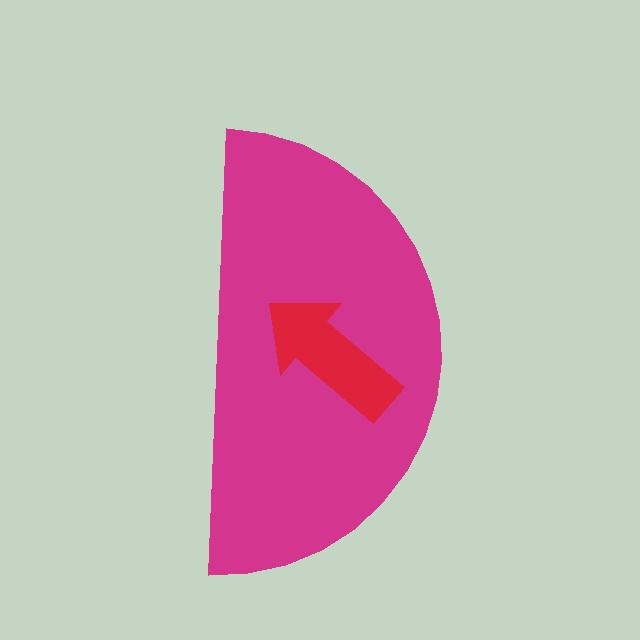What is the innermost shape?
The red arrow.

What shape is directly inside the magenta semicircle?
The red arrow.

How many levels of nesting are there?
2.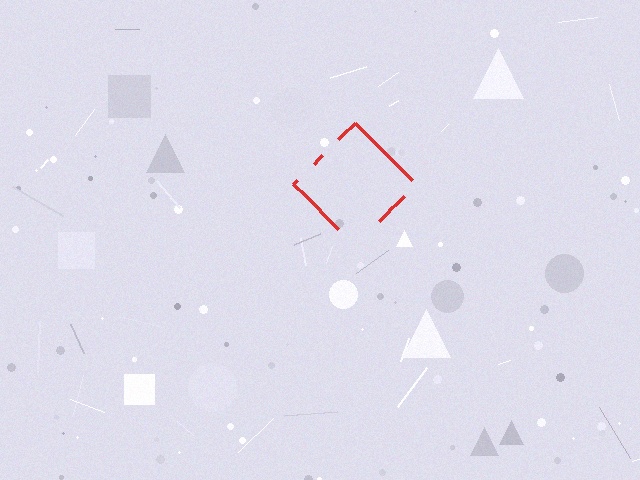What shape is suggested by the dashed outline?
The dashed outline suggests a diamond.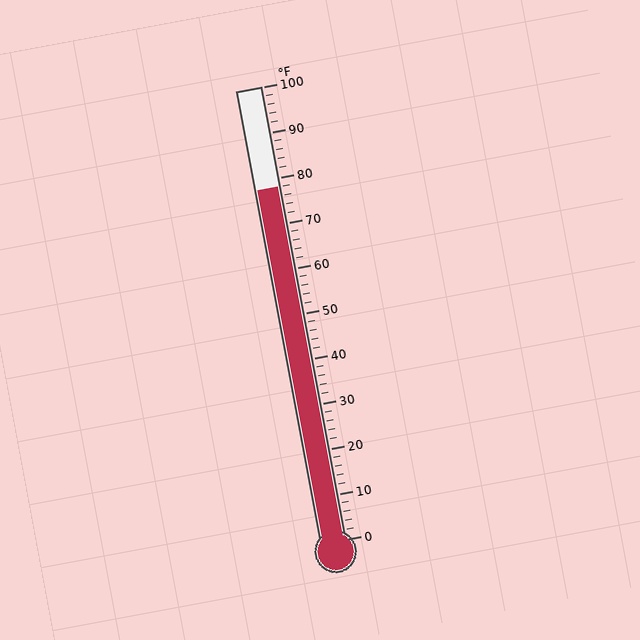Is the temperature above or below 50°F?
The temperature is above 50°F.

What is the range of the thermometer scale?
The thermometer scale ranges from 0°F to 100°F.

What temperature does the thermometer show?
The thermometer shows approximately 78°F.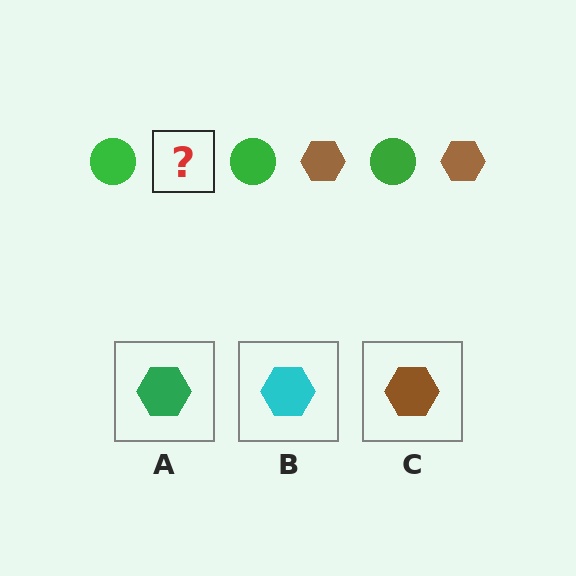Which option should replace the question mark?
Option C.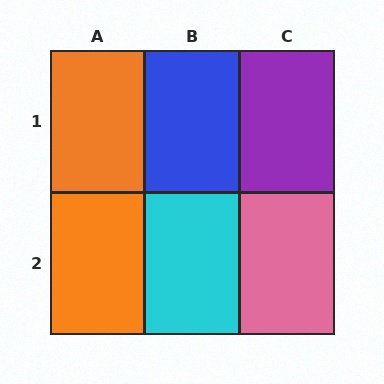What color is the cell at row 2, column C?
Pink.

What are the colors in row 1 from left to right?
Orange, blue, purple.